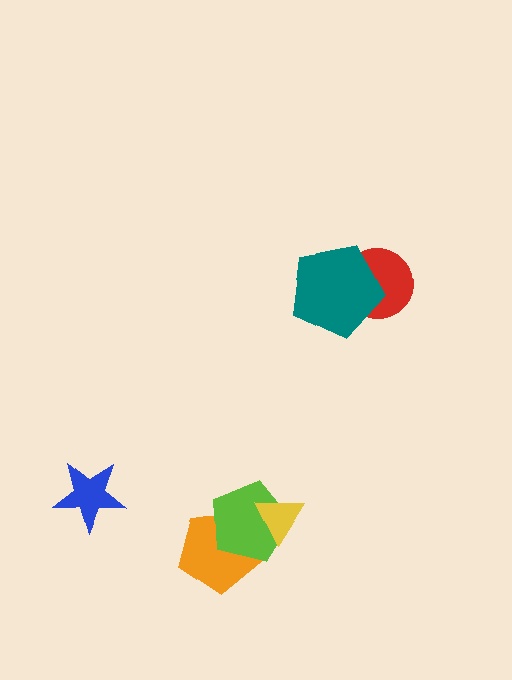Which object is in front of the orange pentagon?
The lime pentagon is in front of the orange pentagon.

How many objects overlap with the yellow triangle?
1 object overlaps with the yellow triangle.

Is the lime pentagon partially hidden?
Yes, it is partially covered by another shape.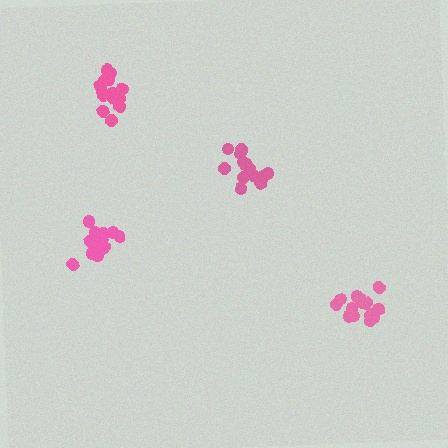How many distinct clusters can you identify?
There are 4 distinct clusters.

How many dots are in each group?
Group 1: 16 dots, Group 2: 15 dots, Group 3: 14 dots, Group 4: 14 dots (59 total).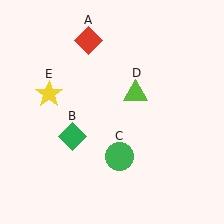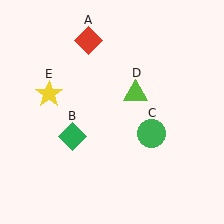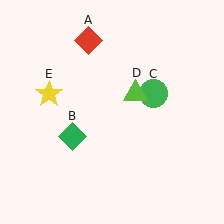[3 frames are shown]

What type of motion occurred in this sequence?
The green circle (object C) rotated counterclockwise around the center of the scene.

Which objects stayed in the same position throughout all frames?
Red diamond (object A) and green diamond (object B) and lime triangle (object D) and yellow star (object E) remained stationary.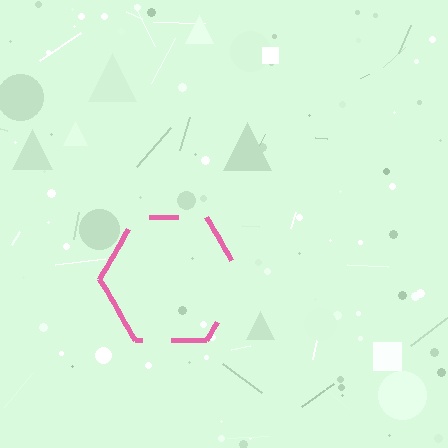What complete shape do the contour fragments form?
The contour fragments form a hexagon.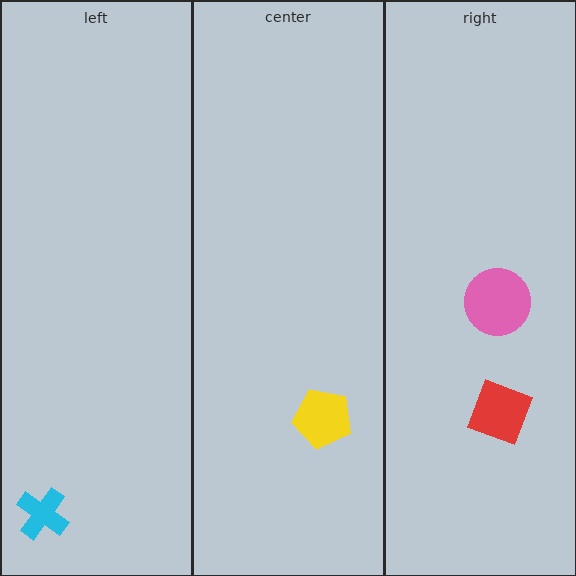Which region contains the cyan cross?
The left region.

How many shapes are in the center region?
1.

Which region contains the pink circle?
The right region.